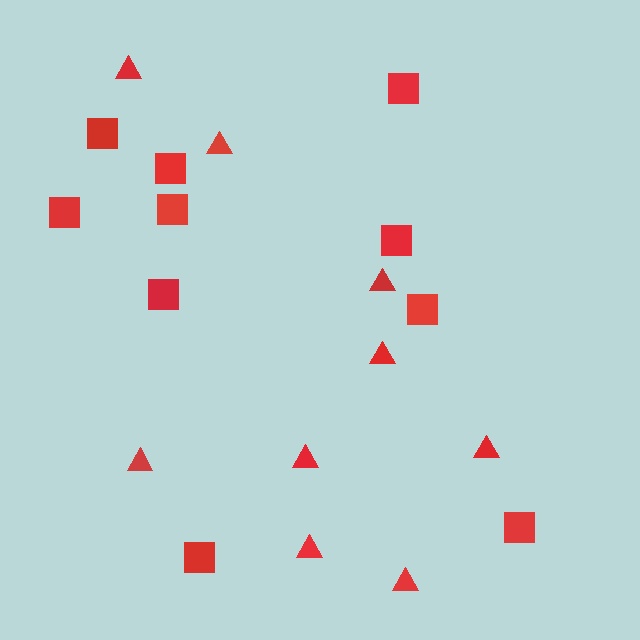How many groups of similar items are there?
There are 2 groups: one group of squares (10) and one group of triangles (9).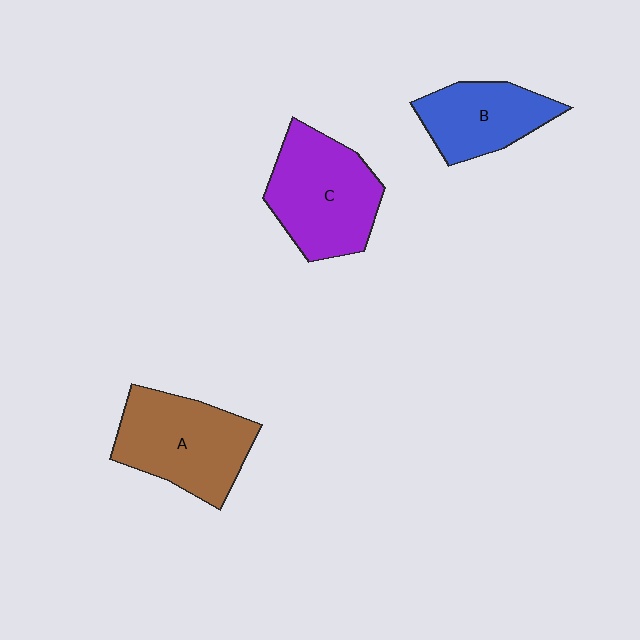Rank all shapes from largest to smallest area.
From largest to smallest: C (purple), A (brown), B (blue).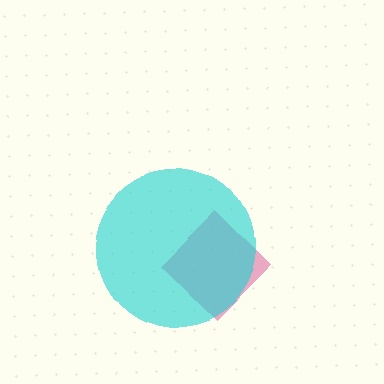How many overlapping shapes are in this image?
There are 2 overlapping shapes in the image.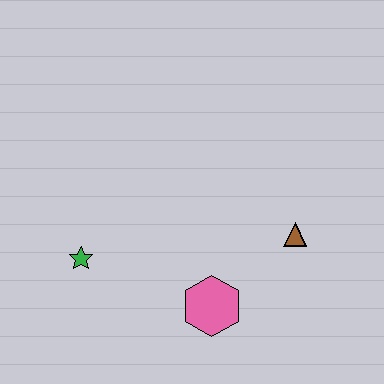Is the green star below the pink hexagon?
No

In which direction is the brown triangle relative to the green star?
The brown triangle is to the right of the green star.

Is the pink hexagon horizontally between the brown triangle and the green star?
Yes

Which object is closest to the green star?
The pink hexagon is closest to the green star.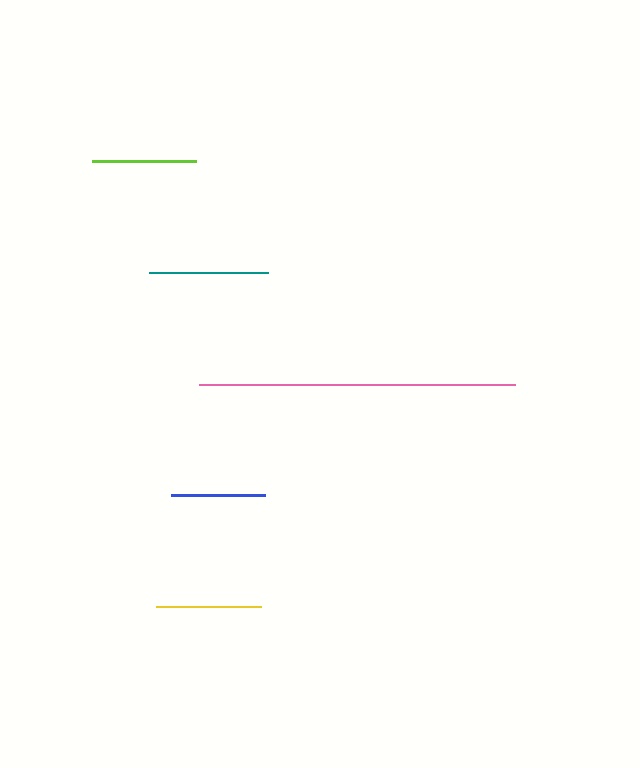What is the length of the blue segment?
The blue segment is approximately 94 pixels long.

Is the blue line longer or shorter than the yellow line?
The yellow line is longer than the blue line.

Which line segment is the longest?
The pink line is the longest at approximately 316 pixels.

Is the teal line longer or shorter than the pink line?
The pink line is longer than the teal line.